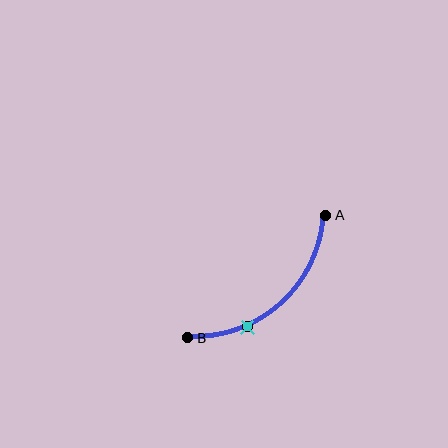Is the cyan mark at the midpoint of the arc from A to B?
No. The cyan mark lies on the arc but is closer to endpoint B. The arc midpoint would be at the point on the curve equidistant along the arc from both A and B.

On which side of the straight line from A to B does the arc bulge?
The arc bulges below and to the right of the straight line connecting A and B.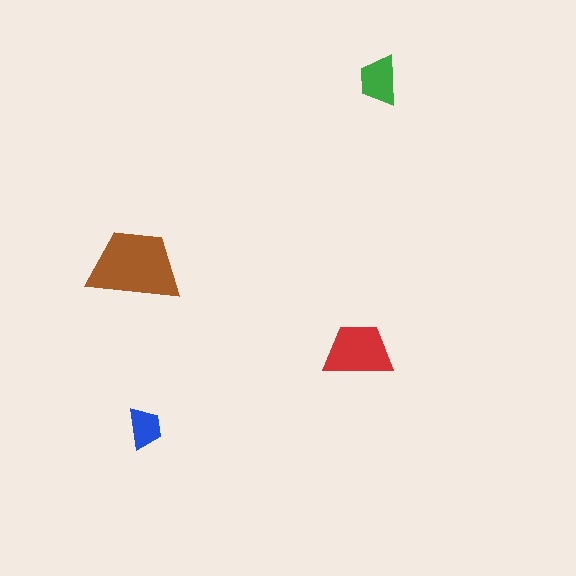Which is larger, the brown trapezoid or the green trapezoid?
The brown one.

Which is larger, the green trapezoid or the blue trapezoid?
The green one.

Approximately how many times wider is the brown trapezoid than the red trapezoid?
About 1.5 times wider.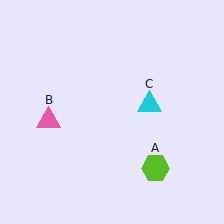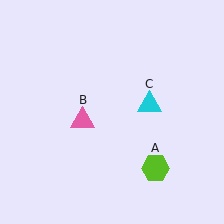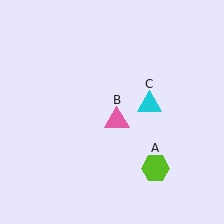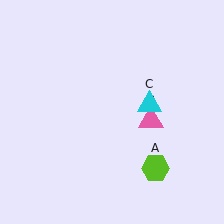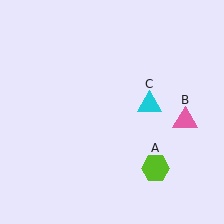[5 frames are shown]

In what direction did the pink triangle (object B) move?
The pink triangle (object B) moved right.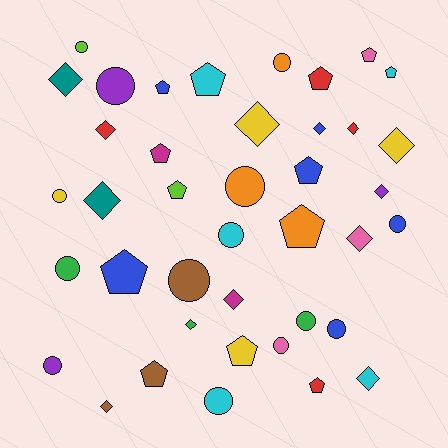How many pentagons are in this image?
There are 13 pentagons.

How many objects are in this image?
There are 40 objects.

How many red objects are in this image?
There are 4 red objects.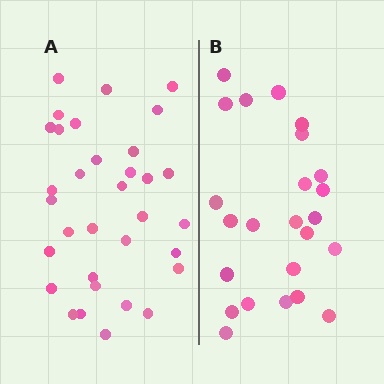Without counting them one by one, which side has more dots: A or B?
Region A (the left region) has more dots.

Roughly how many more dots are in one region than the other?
Region A has roughly 8 or so more dots than region B.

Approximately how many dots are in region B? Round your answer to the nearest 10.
About 20 dots. (The exact count is 24, which rounds to 20.)